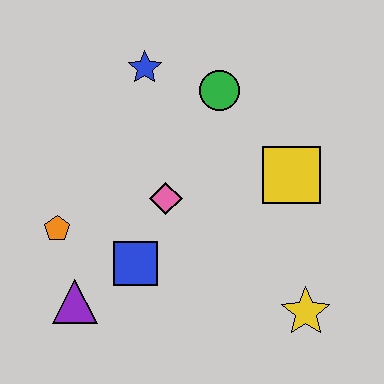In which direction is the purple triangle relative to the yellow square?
The purple triangle is to the left of the yellow square.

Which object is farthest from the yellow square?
The purple triangle is farthest from the yellow square.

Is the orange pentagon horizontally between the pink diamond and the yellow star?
No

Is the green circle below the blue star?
Yes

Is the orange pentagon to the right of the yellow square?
No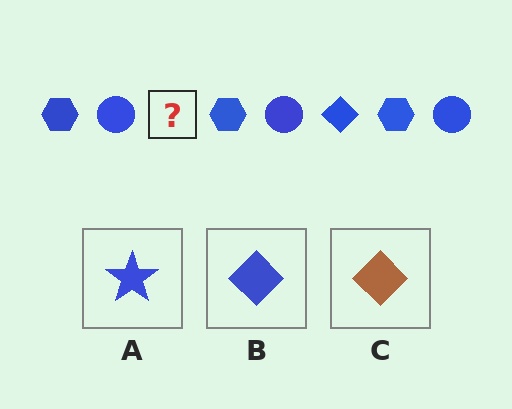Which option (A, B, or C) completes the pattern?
B.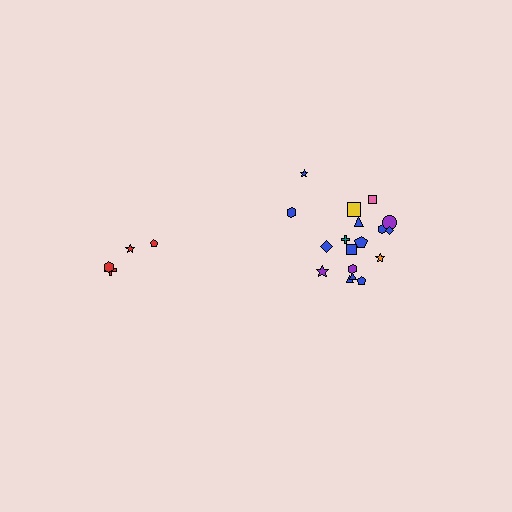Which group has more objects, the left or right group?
The right group.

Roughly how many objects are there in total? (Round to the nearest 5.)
Roughly 20 objects in total.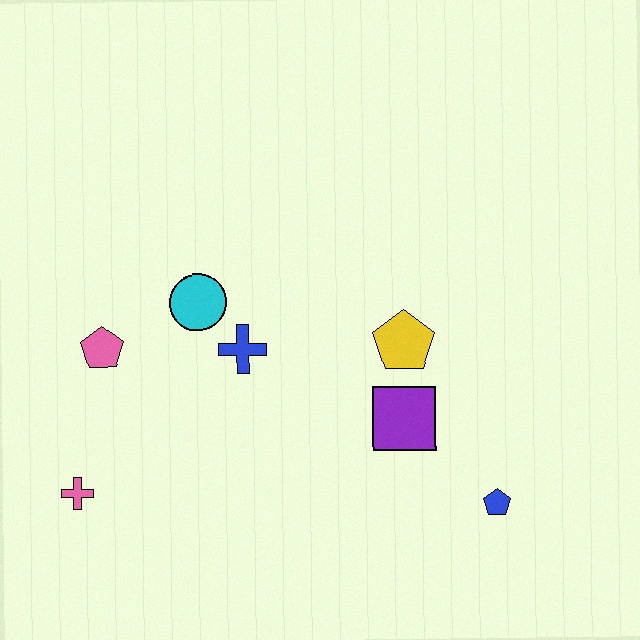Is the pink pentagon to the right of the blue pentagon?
No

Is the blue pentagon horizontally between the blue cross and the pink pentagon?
No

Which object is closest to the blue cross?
The cyan circle is closest to the blue cross.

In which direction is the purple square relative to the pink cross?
The purple square is to the right of the pink cross.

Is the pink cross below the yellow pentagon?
Yes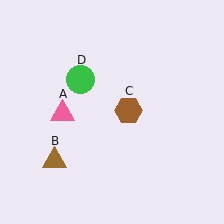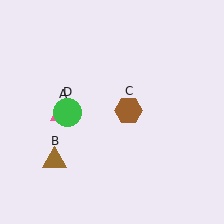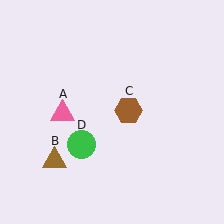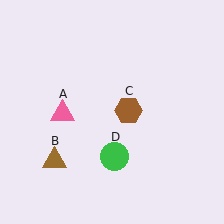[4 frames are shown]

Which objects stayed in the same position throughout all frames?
Pink triangle (object A) and brown triangle (object B) and brown hexagon (object C) remained stationary.